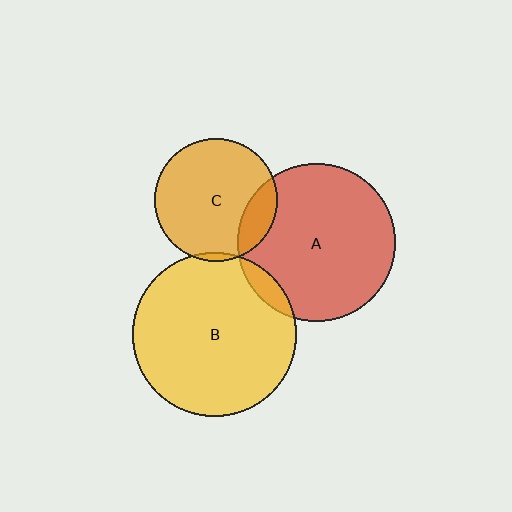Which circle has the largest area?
Circle B (yellow).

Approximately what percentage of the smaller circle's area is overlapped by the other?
Approximately 5%.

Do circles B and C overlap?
Yes.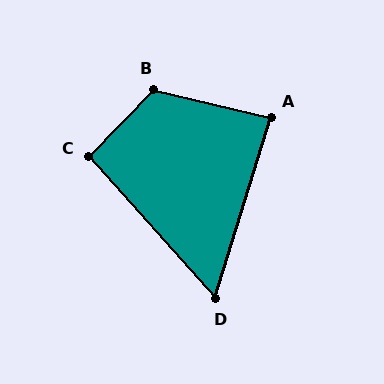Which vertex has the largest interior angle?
B, at approximately 121 degrees.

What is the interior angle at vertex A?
Approximately 86 degrees (approximately right).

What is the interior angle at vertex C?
Approximately 94 degrees (approximately right).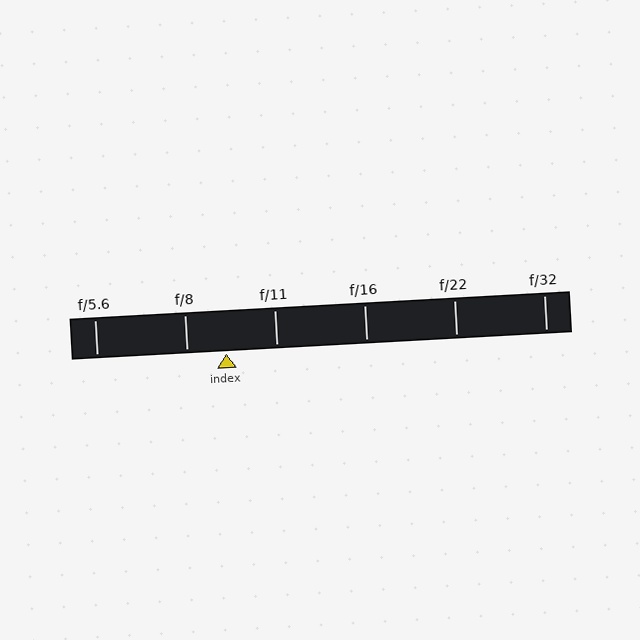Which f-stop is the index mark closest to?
The index mark is closest to f/8.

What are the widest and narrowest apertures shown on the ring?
The widest aperture shown is f/5.6 and the narrowest is f/32.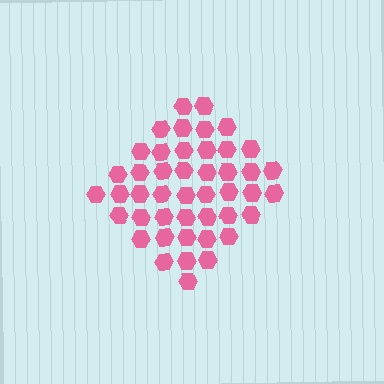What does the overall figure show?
The overall figure shows a diamond.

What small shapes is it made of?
It is made of small hexagons.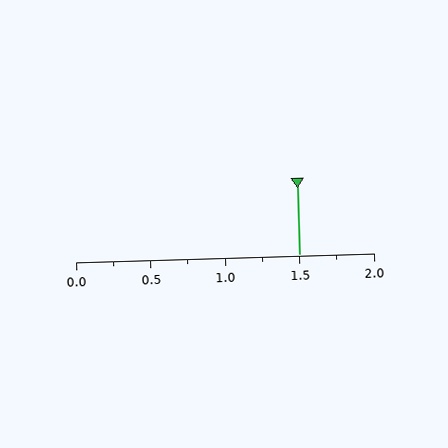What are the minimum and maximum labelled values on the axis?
The axis runs from 0.0 to 2.0.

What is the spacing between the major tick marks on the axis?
The major ticks are spaced 0.5 apart.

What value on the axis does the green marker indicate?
The marker indicates approximately 1.5.